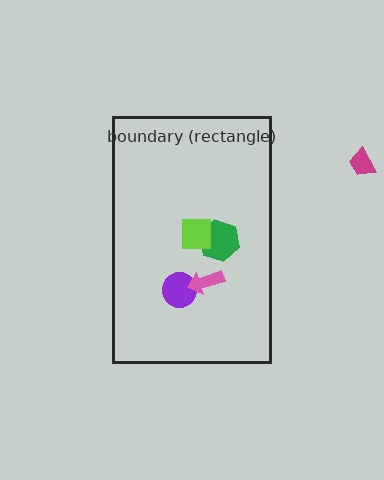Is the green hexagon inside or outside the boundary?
Inside.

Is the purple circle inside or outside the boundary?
Inside.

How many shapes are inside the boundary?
4 inside, 1 outside.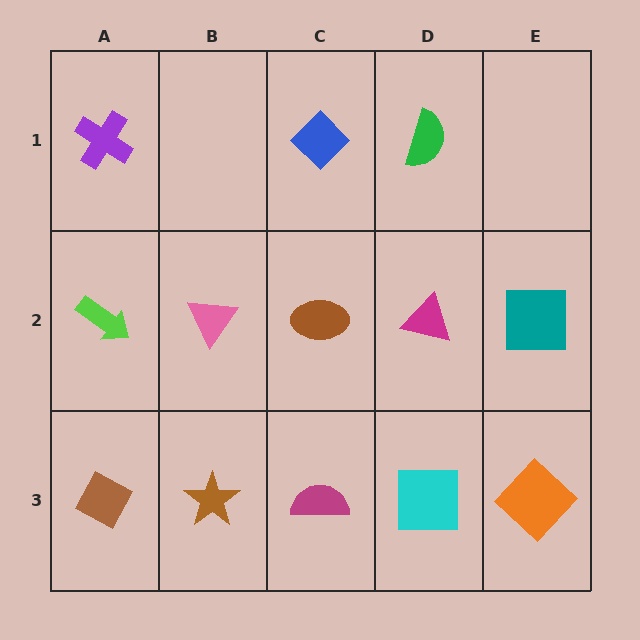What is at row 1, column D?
A green semicircle.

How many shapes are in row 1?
3 shapes.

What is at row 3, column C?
A magenta semicircle.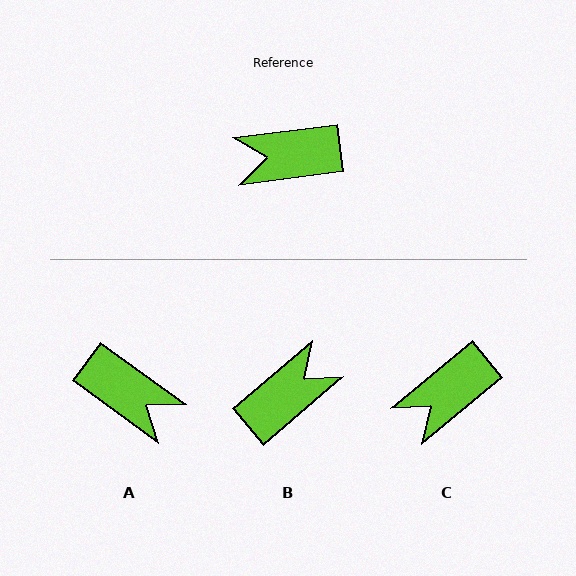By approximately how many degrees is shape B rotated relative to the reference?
Approximately 147 degrees clockwise.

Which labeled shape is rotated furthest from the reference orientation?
B, about 147 degrees away.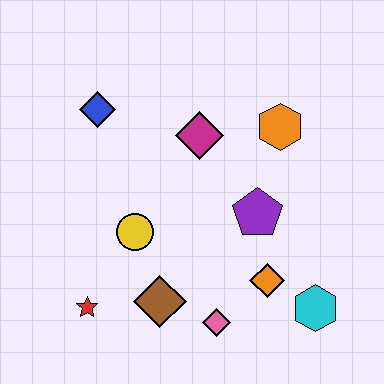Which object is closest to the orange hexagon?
The magenta diamond is closest to the orange hexagon.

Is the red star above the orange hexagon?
No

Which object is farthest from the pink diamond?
The blue diamond is farthest from the pink diamond.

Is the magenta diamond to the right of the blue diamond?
Yes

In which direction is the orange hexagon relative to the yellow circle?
The orange hexagon is to the right of the yellow circle.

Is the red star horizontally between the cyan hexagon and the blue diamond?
No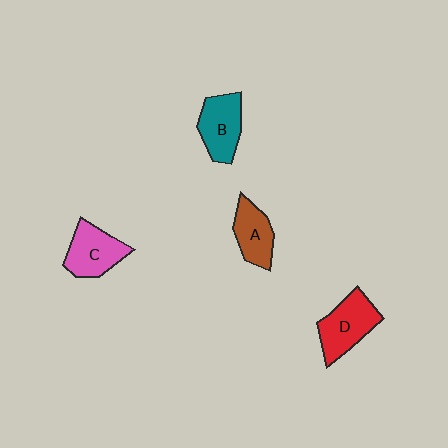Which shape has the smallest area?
Shape A (brown).